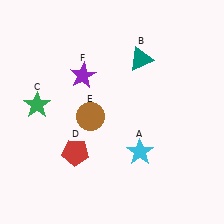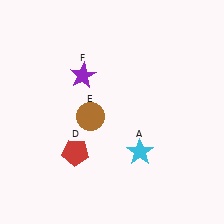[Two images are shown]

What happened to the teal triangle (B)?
The teal triangle (B) was removed in Image 2. It was in the top-right area of Image 1.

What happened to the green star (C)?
The green star (C) was removed in Image 2. It was in the top-left area of Image 1.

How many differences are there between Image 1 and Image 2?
There are 2 differences between the two images.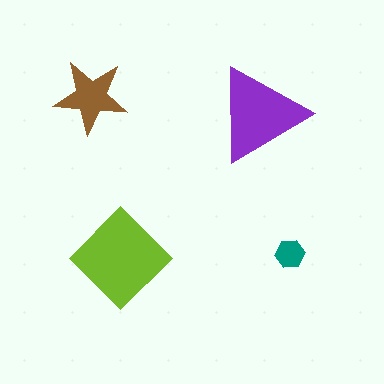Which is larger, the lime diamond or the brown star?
The lime diamond.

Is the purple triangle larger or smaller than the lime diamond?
Smaller.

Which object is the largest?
The lime diamond.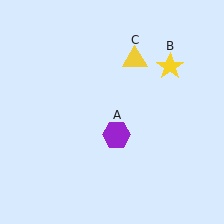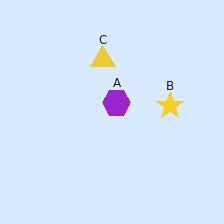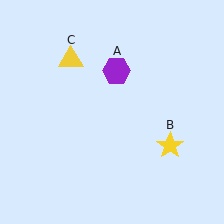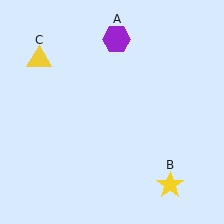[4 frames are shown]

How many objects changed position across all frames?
3 objects changed position: purple hexagon (object A), yellow star (object B), yellow triangle (object C).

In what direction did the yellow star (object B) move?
The yellow star (object B) moved down.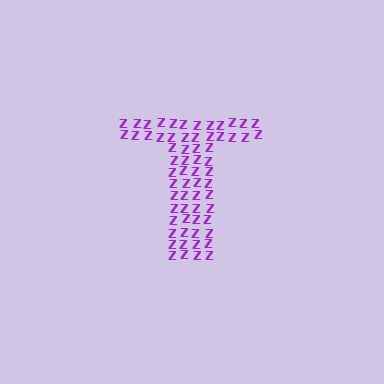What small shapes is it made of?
It is made of small letter Z's.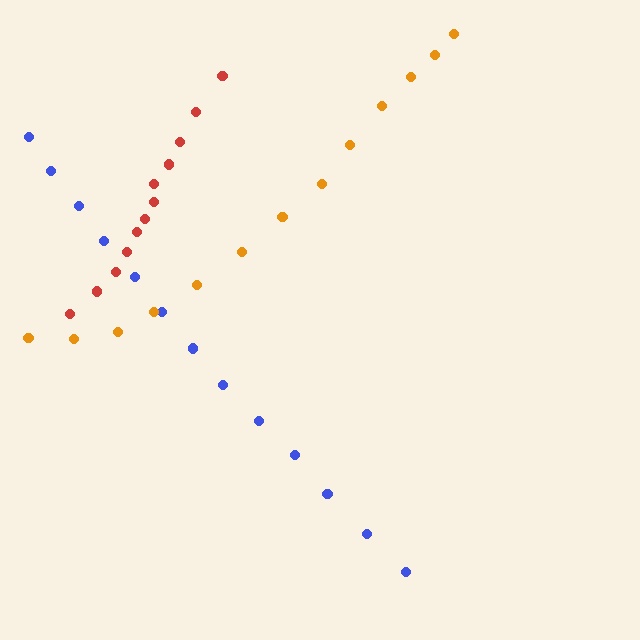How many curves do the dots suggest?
There are 3 distinct paths.